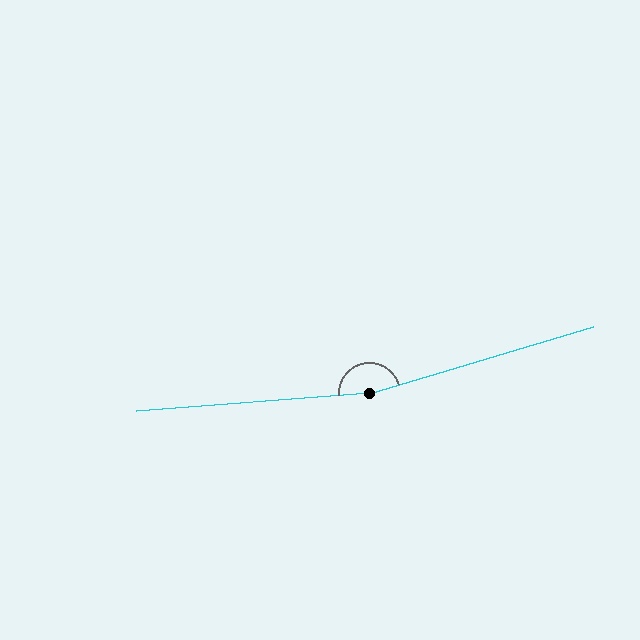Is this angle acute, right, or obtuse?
It is obtuse.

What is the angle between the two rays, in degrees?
Approximately 168 degrees.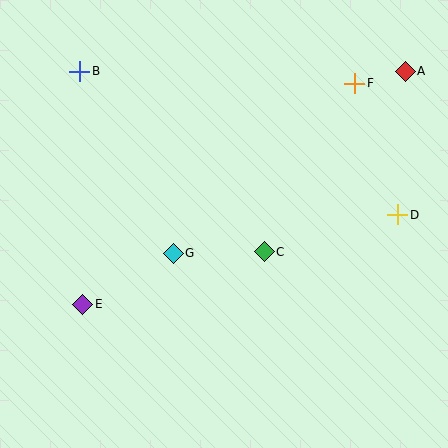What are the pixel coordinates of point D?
Point D is at (398, 215).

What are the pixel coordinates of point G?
Point G is at (173, 253).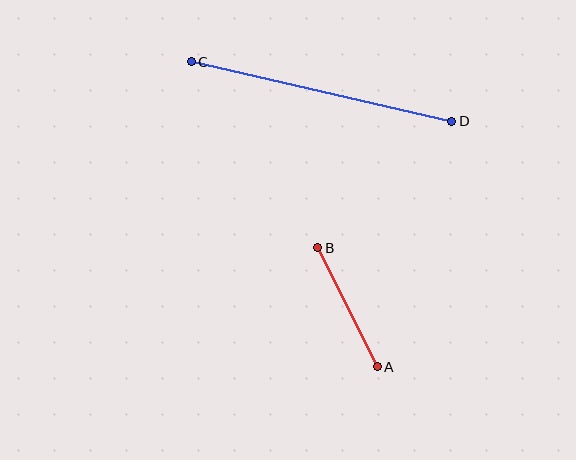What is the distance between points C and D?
The distance is approximately 267 pixels.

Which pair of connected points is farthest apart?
Points C and D are farthest apart.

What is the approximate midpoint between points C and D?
The midpoint is at approximately (321, 92) pixels.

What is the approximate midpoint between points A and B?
The midpoint is at approximately (348, 307) pixels.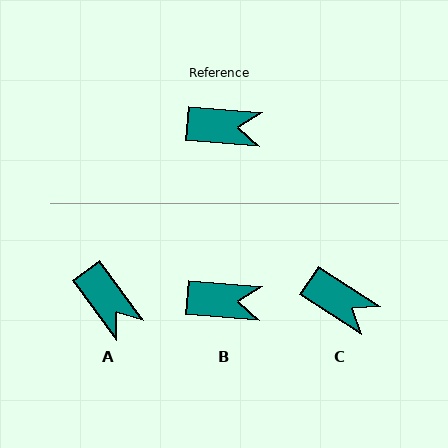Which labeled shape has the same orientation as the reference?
B.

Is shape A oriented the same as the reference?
No, it is off by about 49 degrees.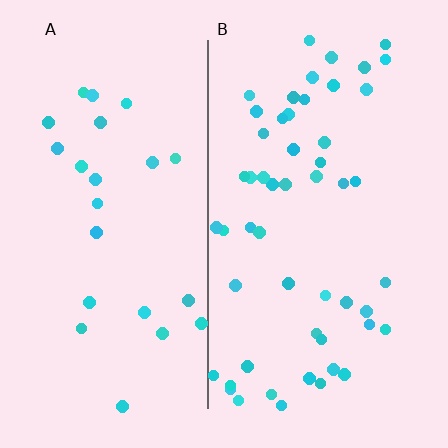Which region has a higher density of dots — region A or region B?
B (the right).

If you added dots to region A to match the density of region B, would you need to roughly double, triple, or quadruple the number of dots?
Approximately double.